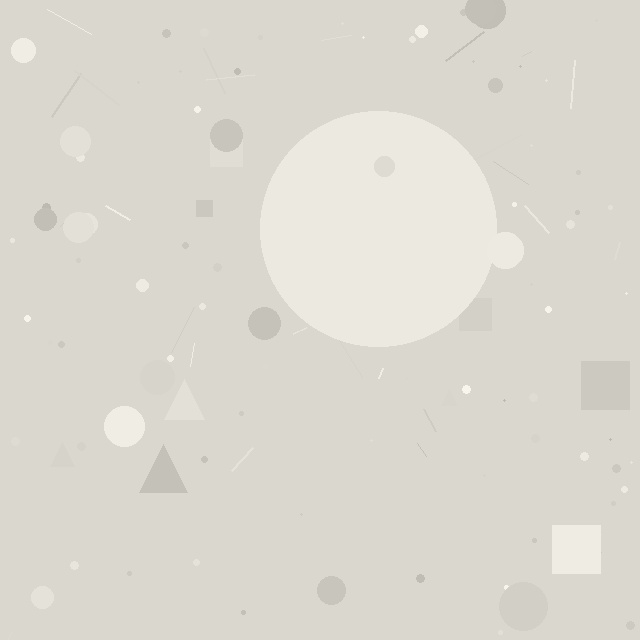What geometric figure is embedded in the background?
A circle is embedded in the background.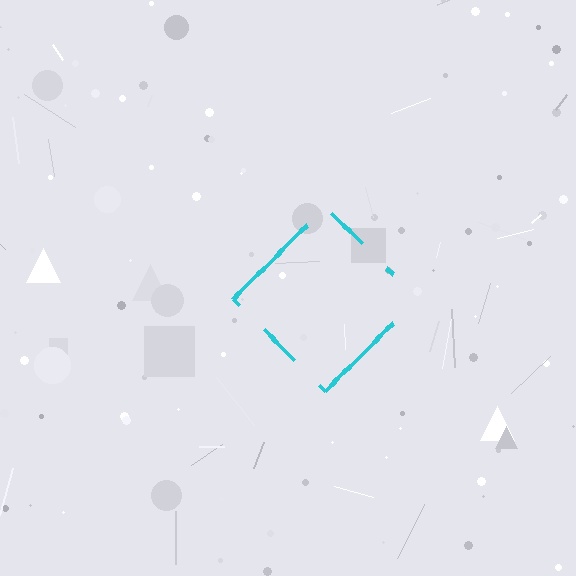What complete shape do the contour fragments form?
The contour fragments form a diamond.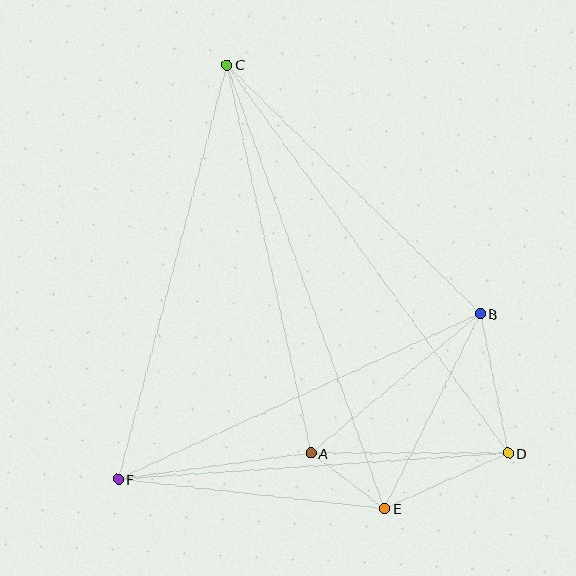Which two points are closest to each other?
Points A and E are closest to each other.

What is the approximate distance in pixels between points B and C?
The distance between B and C is approximately 355 pixels.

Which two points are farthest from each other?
Points C and D are farthest from each other.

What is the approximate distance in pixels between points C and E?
The distance between C and E is approximately 471 pixels.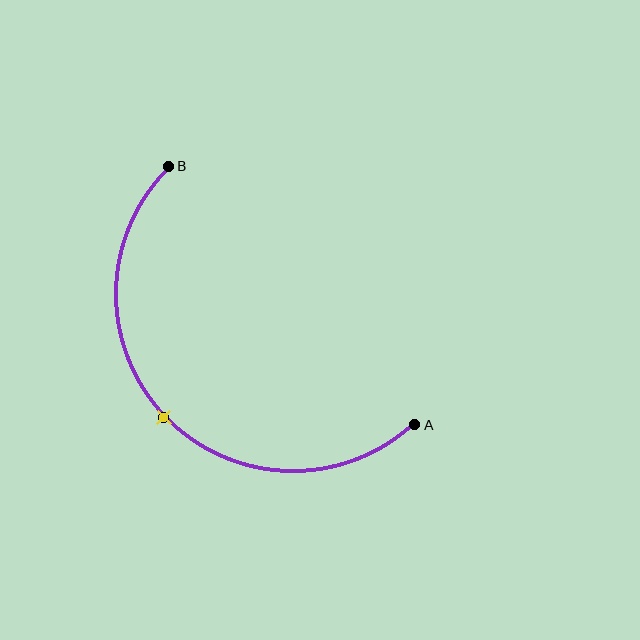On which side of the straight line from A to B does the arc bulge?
The arc bulges below and to the left of the straight line connecting A and B.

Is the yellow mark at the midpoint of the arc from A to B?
Yes. The yellow mark lies on the arc at equal arc-length from both A and B — it is the arc midpoint.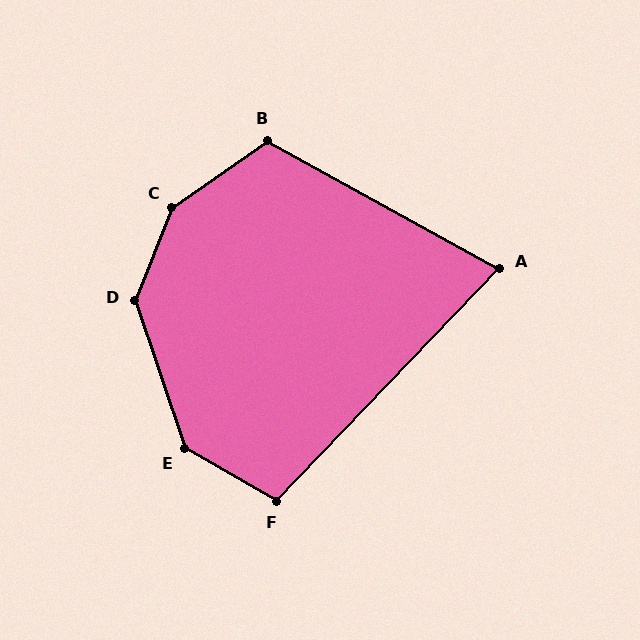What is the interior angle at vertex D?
Approximately 140 degrees (obtuse).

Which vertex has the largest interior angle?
C, at approximately 146 degrees.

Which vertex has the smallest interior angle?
A, at approximately 75 degrees.